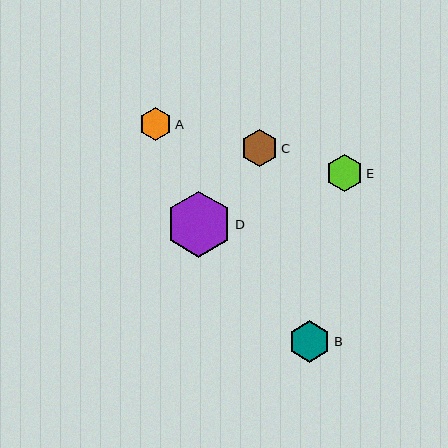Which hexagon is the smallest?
Hexagon A is the smallest with a size of approximately 33 pixels.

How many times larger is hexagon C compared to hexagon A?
Hexagon C is approximately 1.1 times the size of hexagon A.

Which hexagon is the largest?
Hexagon D is the largest with a size of approximately 66 pixels.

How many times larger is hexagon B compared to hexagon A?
Hexagon B is approximately 1.3 times the size of hexagon A.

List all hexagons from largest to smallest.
From largest to smallest: D, B, C, E, A.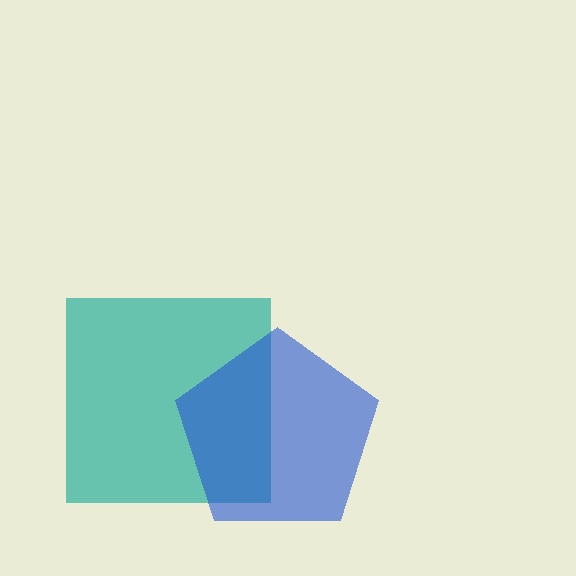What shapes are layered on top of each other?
The layered shapes are: a teal square, a blue pentagon.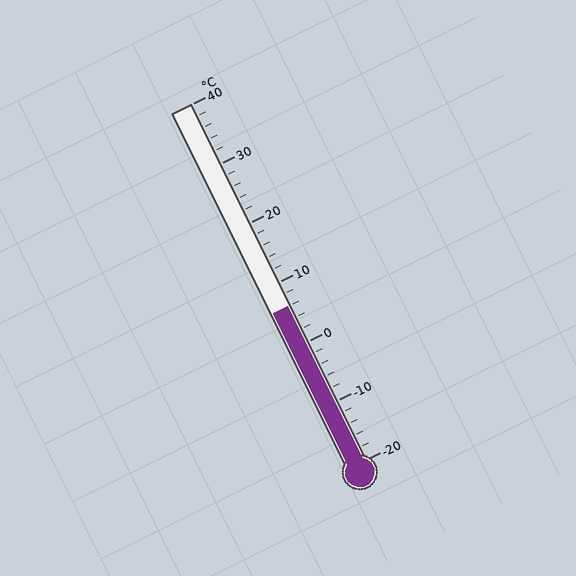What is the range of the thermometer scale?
The thermometer scale ranges from -20°C to 40°C.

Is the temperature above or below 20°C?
The temperature is below 20°C.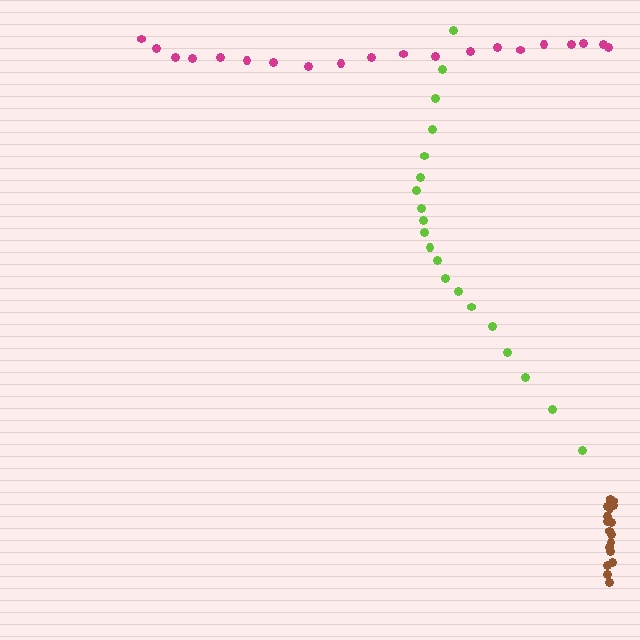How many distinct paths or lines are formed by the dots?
There are 3 distinct paths.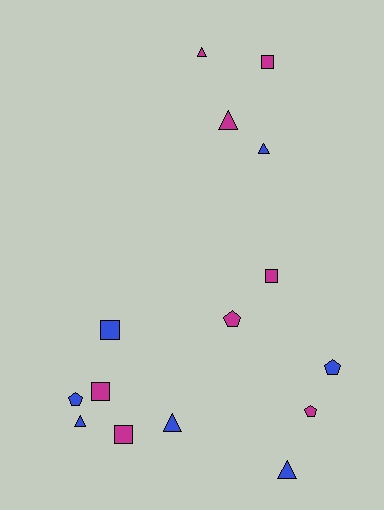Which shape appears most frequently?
Triangle, with 6 objects.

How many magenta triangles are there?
There are 2 magenta triangles.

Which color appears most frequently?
Magenta, with 8 objects.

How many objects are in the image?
There are 15 objects.